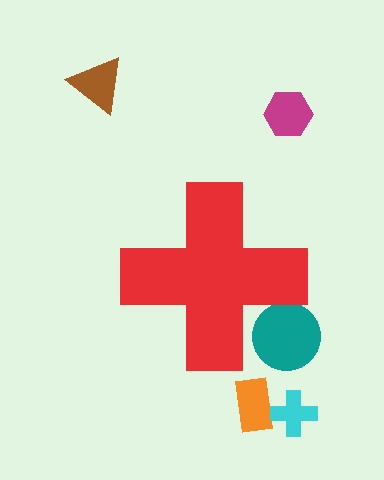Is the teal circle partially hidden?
Yes, the teal circle is partially hidden behind the red cross.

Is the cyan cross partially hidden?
No, the cyan cross is fully visible.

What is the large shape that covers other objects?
A red cross.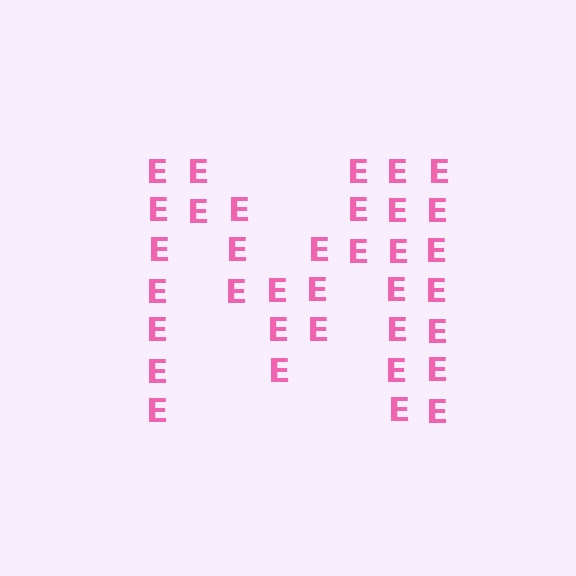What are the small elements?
The small elements are letter E's.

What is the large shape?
The large shape is the letter M.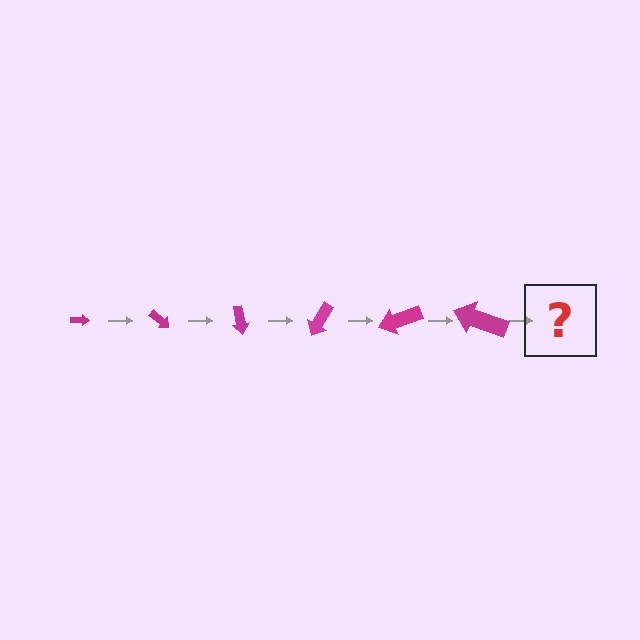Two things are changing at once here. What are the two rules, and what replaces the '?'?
The two rules are that the arrow grows larger each step and it rotates 40 degrees each step. The '?' should be an arrow, larger than the previous one and rotated 240 degrees from the start.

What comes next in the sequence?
The next element should be an arrow, larger than the previous one and rotated 240 degrees from the start.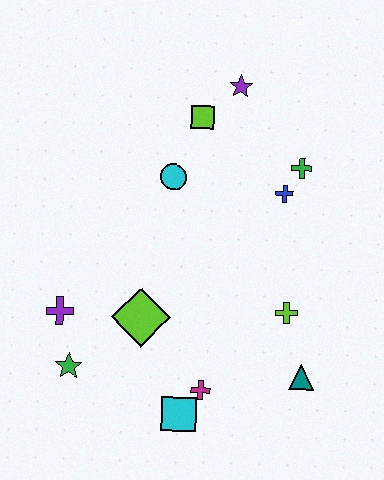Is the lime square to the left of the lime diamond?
No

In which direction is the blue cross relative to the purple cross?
The blue cross is to the right of the purple cross.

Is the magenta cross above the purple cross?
No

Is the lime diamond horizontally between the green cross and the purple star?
No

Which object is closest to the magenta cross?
The cyan square is closest to the magenta cross.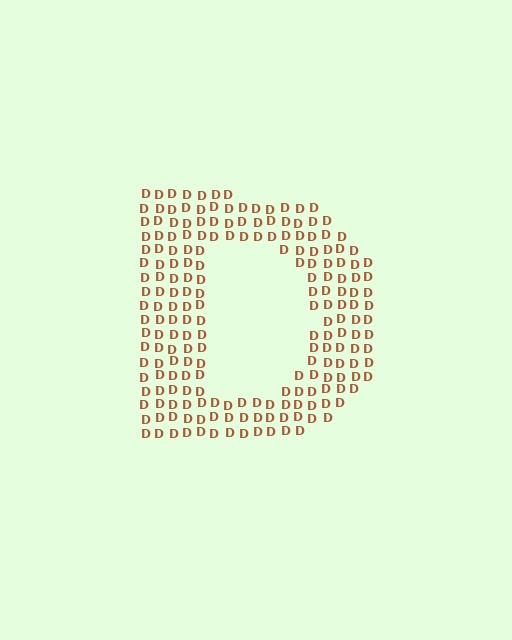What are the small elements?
The small elements are letter D's.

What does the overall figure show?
The overall figure shows the letter D.